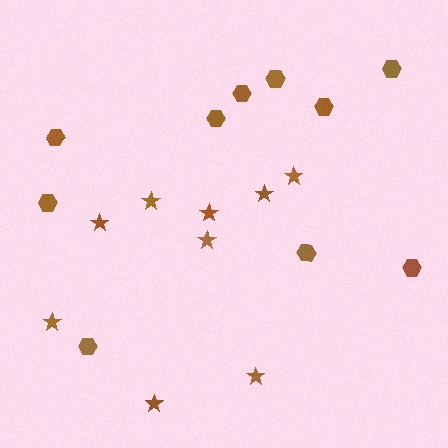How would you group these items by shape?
There are 2 groups: one group of stars (9) and one group of hexagons (10).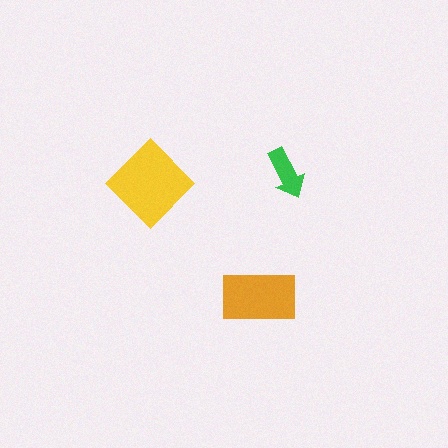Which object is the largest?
The yellow diamond.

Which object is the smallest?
The green arrow.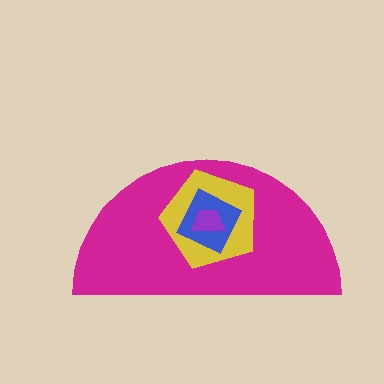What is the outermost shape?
The magenta semicircle.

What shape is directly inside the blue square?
The purple trapezoid.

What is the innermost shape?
The purple trapezoid.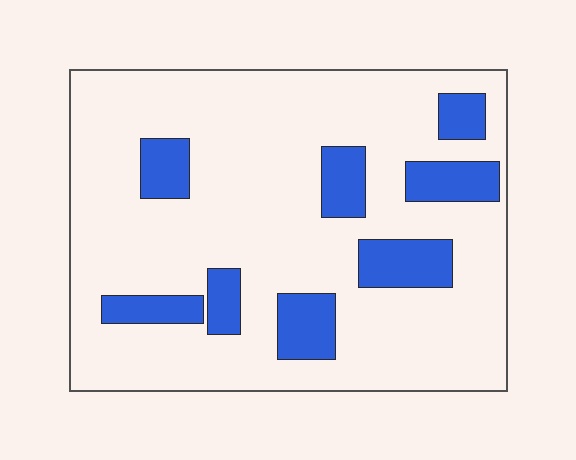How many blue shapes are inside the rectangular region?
8.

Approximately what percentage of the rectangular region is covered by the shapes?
Approximately 20%.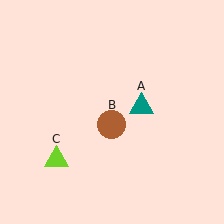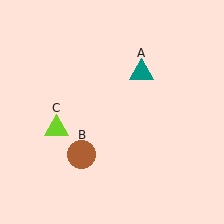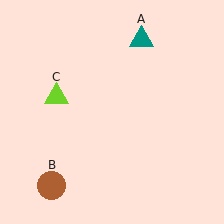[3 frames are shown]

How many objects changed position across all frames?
3 objects changed position: teal triangle (object A), brown circle (object B), lime triangle (object C).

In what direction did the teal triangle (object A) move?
The teal triangle (object A) moved up.